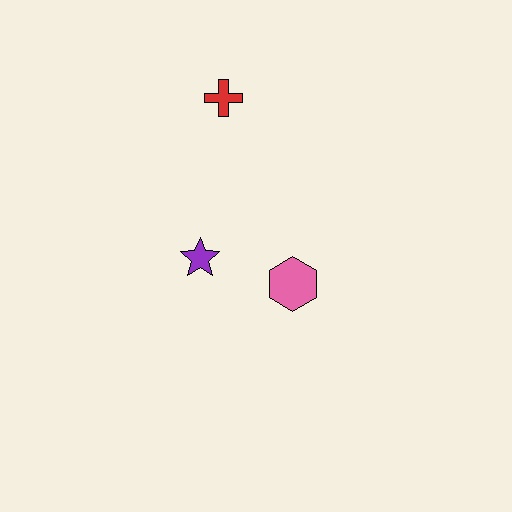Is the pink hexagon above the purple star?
No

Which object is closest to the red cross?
The purple star is closest to the red cross.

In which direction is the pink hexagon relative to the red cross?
The pink hexagon is below the red cross.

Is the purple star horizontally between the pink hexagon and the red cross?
No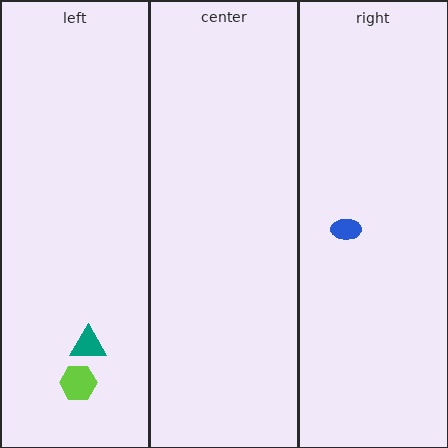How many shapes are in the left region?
2.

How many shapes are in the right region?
1.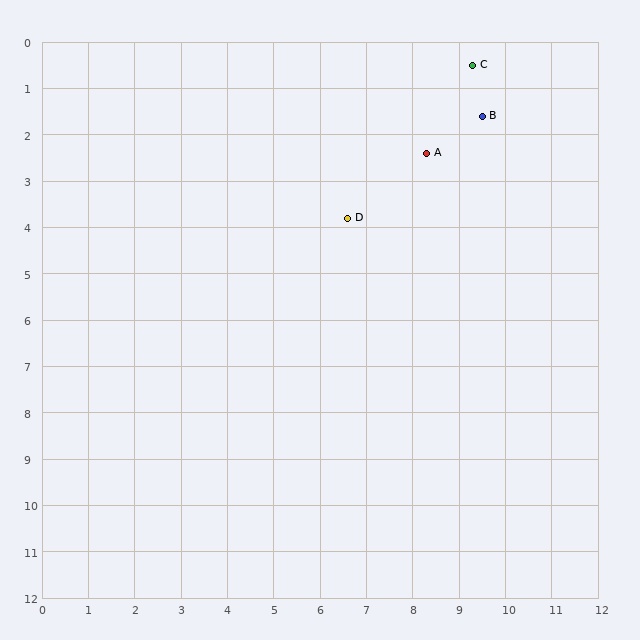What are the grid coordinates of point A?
Point A is at approximately (8.3, 2.4).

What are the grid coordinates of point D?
Point D is at approximately (6.6, 3.8).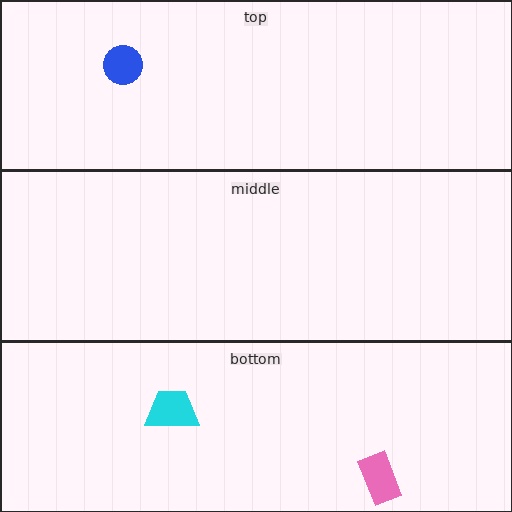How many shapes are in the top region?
1.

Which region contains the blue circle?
The top region.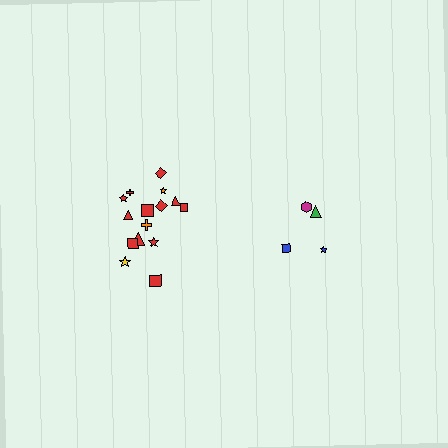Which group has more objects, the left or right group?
The left group.